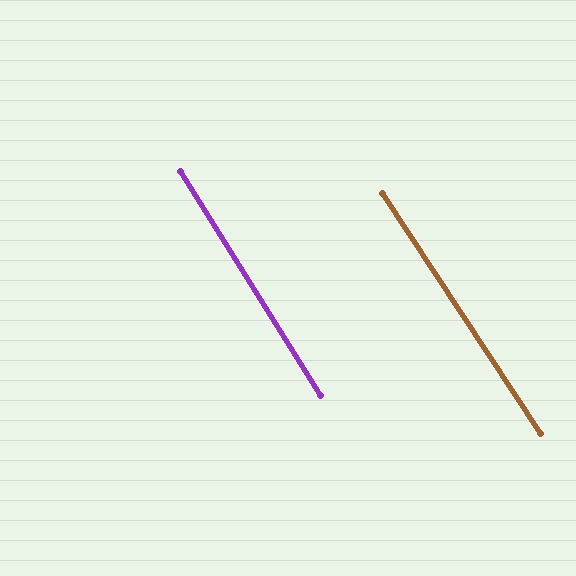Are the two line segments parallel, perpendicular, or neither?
Parallel — their directions differ by only 1.5°.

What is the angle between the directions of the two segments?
Approximately 2 degrees.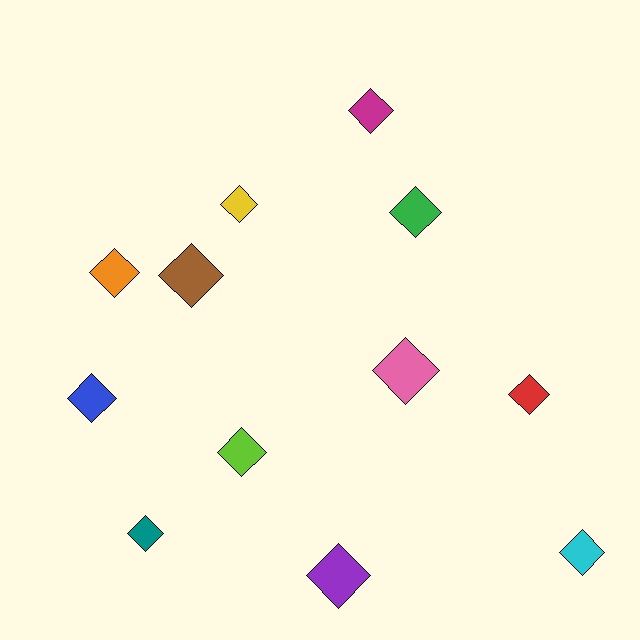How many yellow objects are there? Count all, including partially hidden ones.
There is 1 yellow object.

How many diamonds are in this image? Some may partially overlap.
There are 12 diamonds.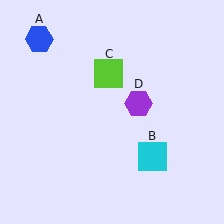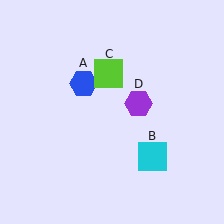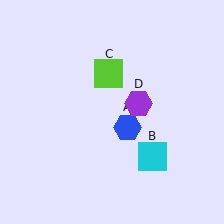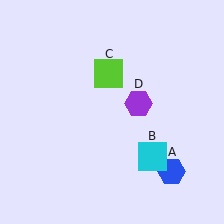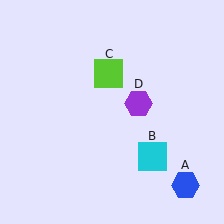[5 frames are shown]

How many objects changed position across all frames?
1 object changed position: blue hexagon (object A).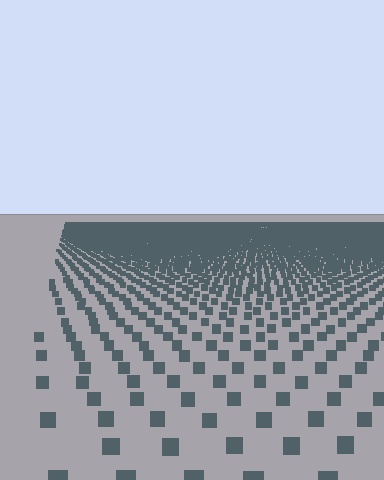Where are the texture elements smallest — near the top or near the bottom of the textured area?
Near the top.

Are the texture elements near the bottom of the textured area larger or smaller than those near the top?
Larger. Near the bottom, elements are closer to the viewer and appear at a bigger on-screen size.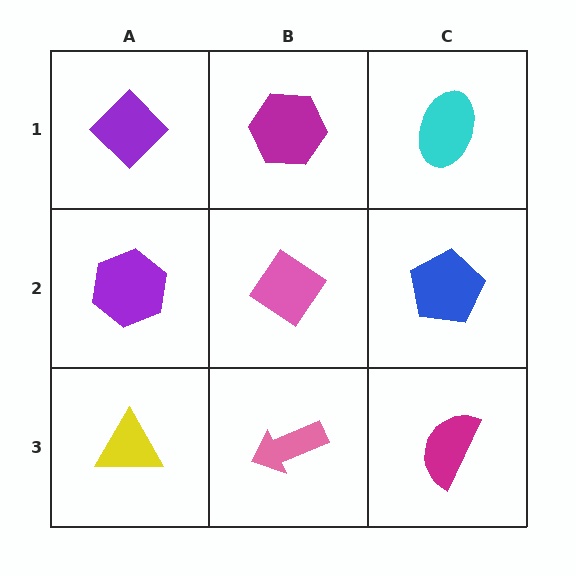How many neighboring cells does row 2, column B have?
4.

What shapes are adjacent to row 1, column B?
A pink diamond (row 2, column B), a purple diamond (row 1, column A), a cyan ellipse (row 1, column C).